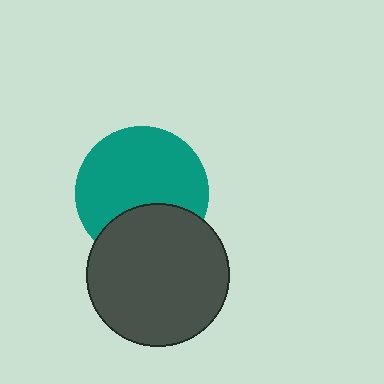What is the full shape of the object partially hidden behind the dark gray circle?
The partially hidden object is a teal circle.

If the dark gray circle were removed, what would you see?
You would see the complete teal circle.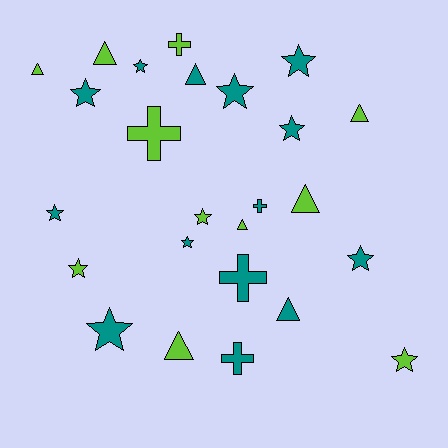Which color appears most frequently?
Teal, with 14 objects.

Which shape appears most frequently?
Star, with 12 objects.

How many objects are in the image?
There are 25 objects.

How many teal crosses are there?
There are 3 teal crosses.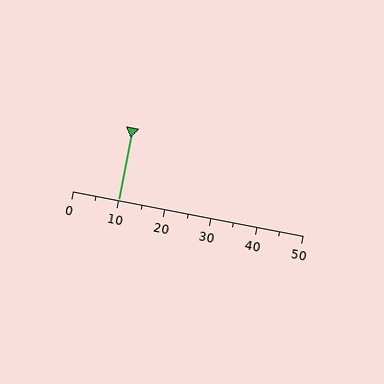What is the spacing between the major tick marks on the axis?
The major ticks are spaced 10 apart.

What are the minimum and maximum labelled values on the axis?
The axis runs from 0 to 50.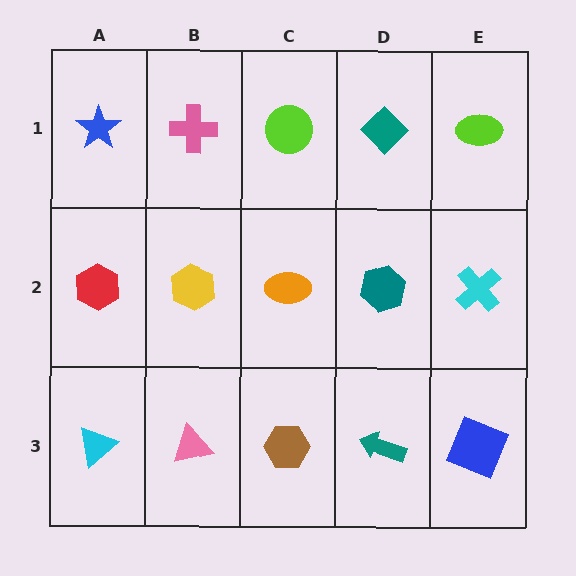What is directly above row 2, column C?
A lime circle.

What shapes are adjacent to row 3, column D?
A teal hexagon (row 2, column D), a brown hexagon (row 3, column C), a blue square (row 3, column E).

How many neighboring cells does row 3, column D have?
3.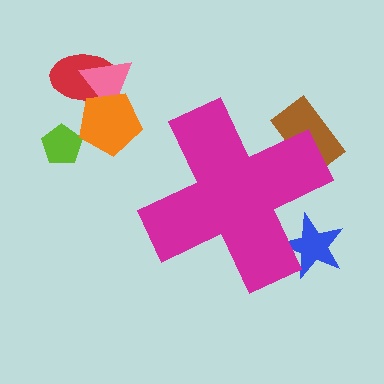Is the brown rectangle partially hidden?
Yes, the brown rectangle is partially hidden behind the magenta cross.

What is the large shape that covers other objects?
A magenta cross.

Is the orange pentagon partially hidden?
No, the orange pentagon is fully visible.